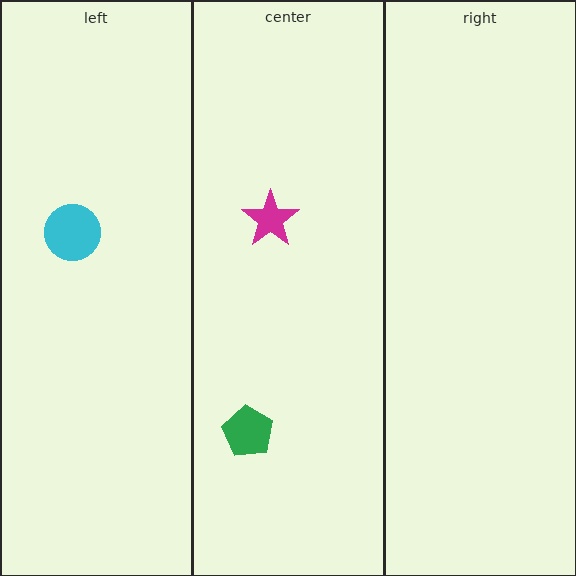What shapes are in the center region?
The magenta star, the green pentagon.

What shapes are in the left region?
The cyan circle.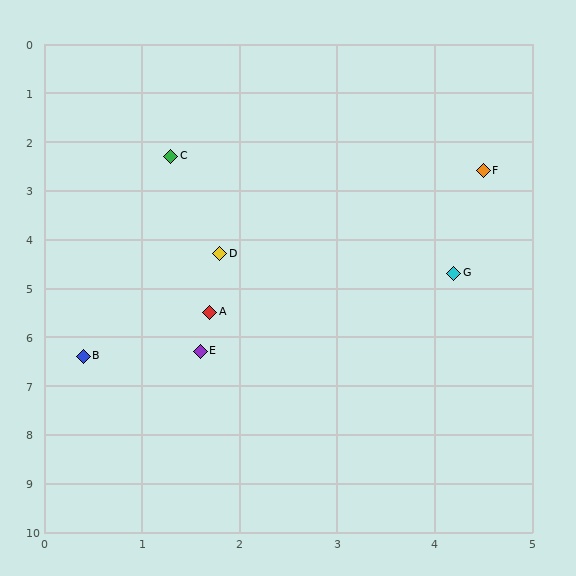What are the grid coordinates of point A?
Point A is at approximately (1.7, 5.5).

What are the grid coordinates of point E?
Point E is at approximately (1.6, 6.3).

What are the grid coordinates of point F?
Point F is at approximately (4.5, 2.6).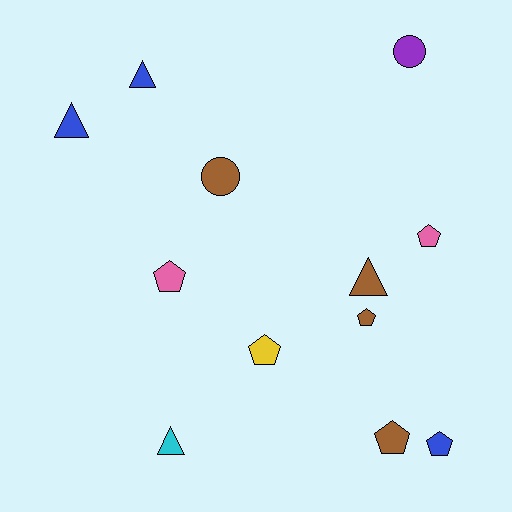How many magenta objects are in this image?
There are no magenta objects.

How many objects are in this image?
There are 12 objects.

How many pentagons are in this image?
There are 6 pentagons.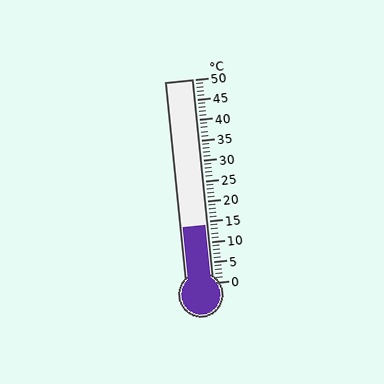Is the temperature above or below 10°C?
The temperature is above 10°C.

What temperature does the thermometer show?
The thermometer shows approximately 14°C.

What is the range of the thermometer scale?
The thermometer scale ranges from 0°C to 50°C.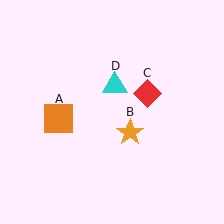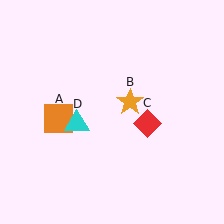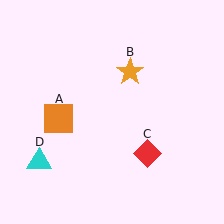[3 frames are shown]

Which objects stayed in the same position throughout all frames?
Orange square (object A) remained stationary.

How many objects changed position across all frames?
3 objects changed position: orange star (object B), red diamond (object C), cyan triangle (object D).